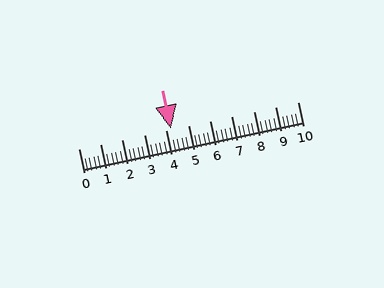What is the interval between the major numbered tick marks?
The major tick marks are spaced 1 units apart.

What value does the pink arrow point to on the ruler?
The pink arrow points to approximately 4.2.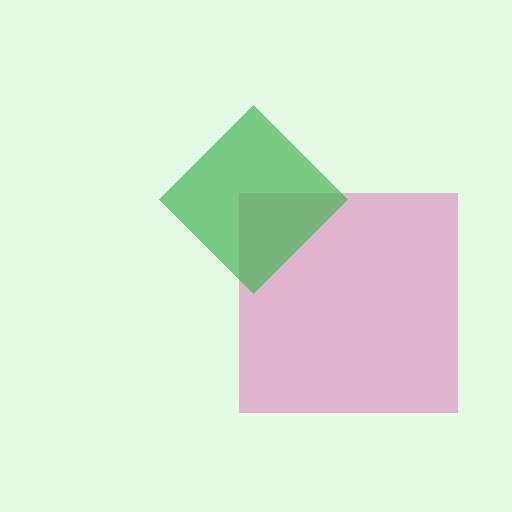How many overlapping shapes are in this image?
There are 2 overlapping shapes in the image.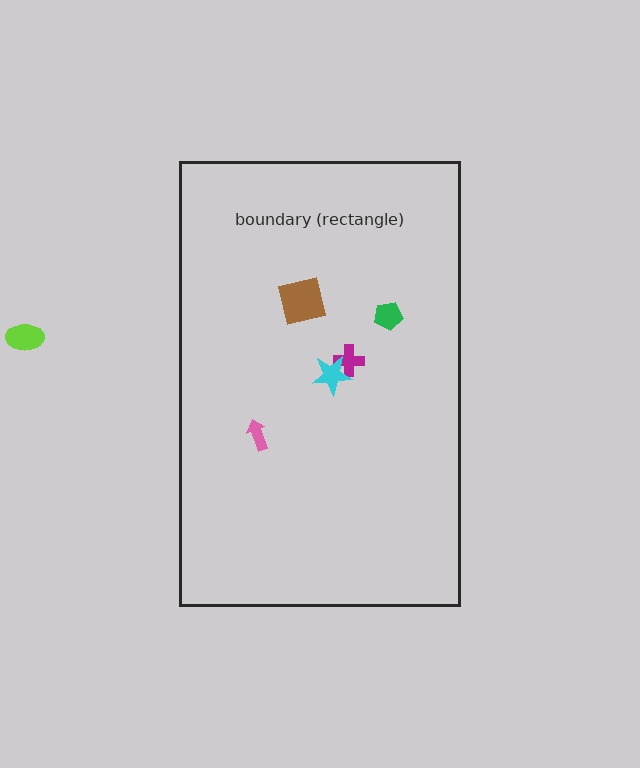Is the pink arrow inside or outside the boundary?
Inside.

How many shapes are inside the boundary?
5 inside, 1 outside.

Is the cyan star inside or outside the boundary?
Inside.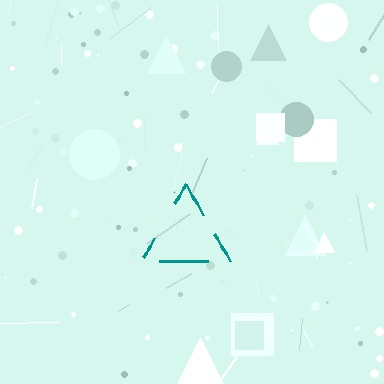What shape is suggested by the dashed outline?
The dashed outline suggests a triangle.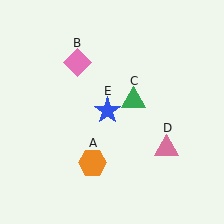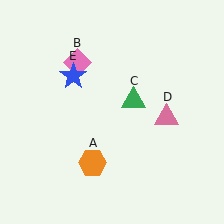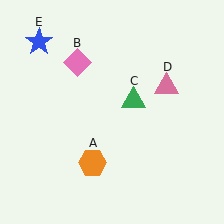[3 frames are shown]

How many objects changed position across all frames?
2 objects changed position: pink triangle (object D), blue star (object E).